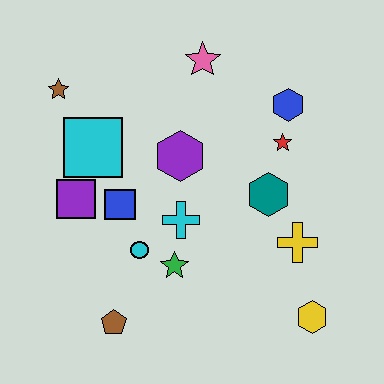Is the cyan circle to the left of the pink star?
Yes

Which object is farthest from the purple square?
The yellow hexagon is farthest from the purple square.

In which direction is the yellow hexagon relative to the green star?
The yellow hexagon is to the right of the green star.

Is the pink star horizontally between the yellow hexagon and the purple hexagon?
Yes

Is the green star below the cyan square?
Yes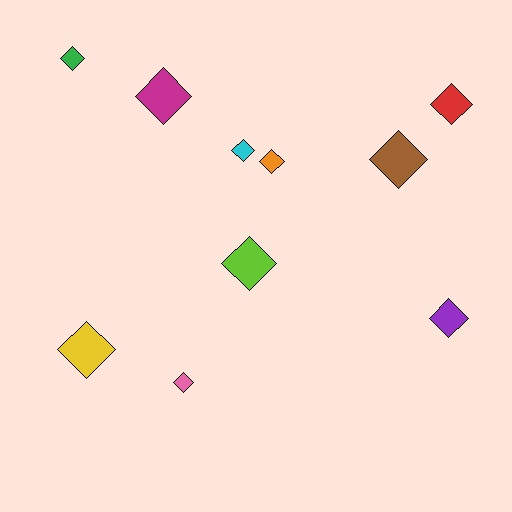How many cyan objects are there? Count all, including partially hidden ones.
There is 1 cyan object.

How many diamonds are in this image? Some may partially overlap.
There are 10 diamonds.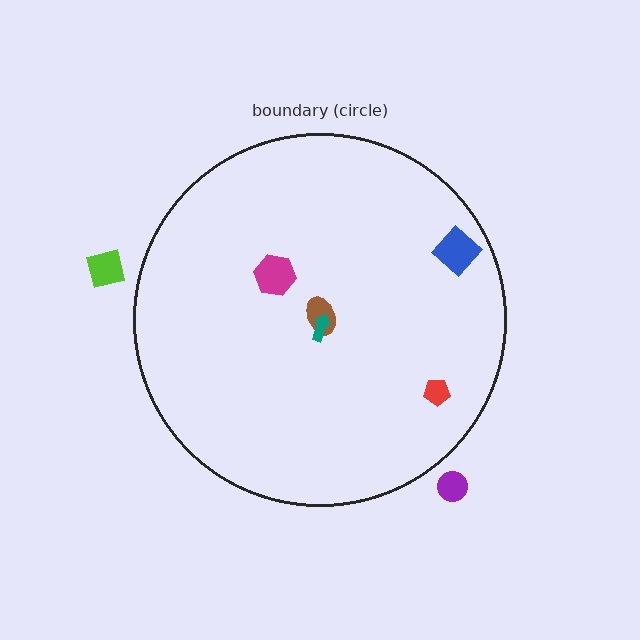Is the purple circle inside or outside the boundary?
Outside.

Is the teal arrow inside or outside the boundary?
Inside.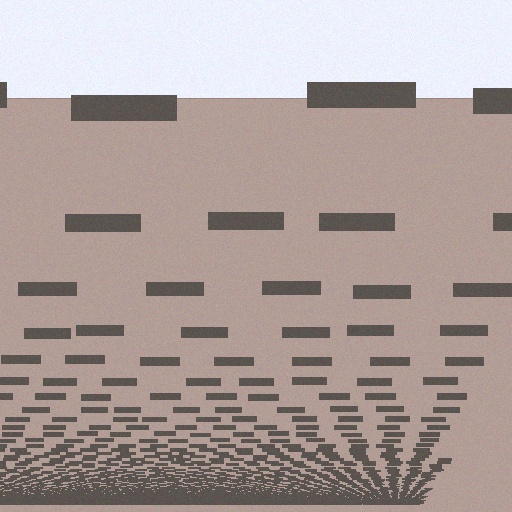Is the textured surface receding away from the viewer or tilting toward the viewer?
The surface appears to tilt toward the viewer. Texture elements get larger and sparser toward the top.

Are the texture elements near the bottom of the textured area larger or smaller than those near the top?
Smaller. The gradient is inverted — elements near the bottom are smaller and denser.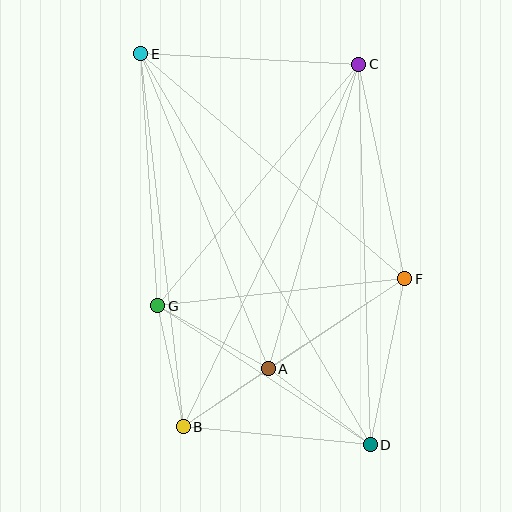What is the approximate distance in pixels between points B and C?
The distance between B and C is approximately 403 pixels.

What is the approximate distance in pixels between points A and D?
The distance between A and D is approximately 127 pixels.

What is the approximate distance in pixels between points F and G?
The distance between F and G is approximately 249 pixels.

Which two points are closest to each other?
Points A and B are closest to each other.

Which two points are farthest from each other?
Points D and E are farthest from each other.